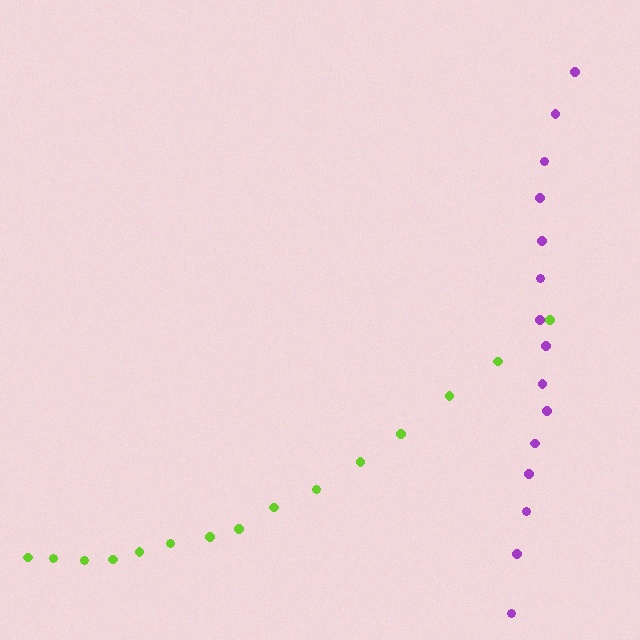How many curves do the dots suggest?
There are 2 distinct paths.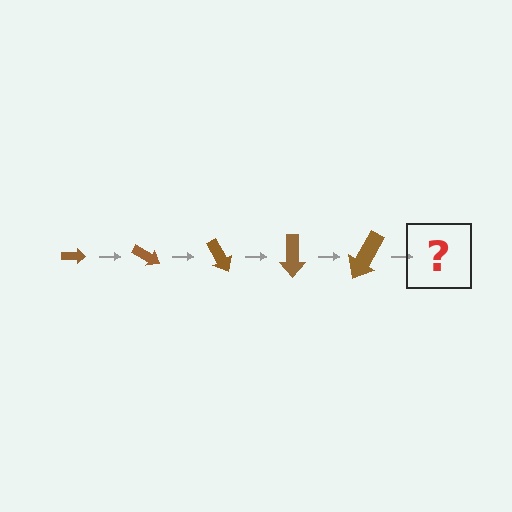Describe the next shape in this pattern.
It should be an arrow, larger than the previous one and rotated 150 degrees from the start.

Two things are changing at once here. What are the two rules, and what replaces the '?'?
The two rules are that the arrow grows larger each step and it rotates 30 degrees each step. The '?' should be an arrow, larger than the previous one and rotated 150 degrees from the start.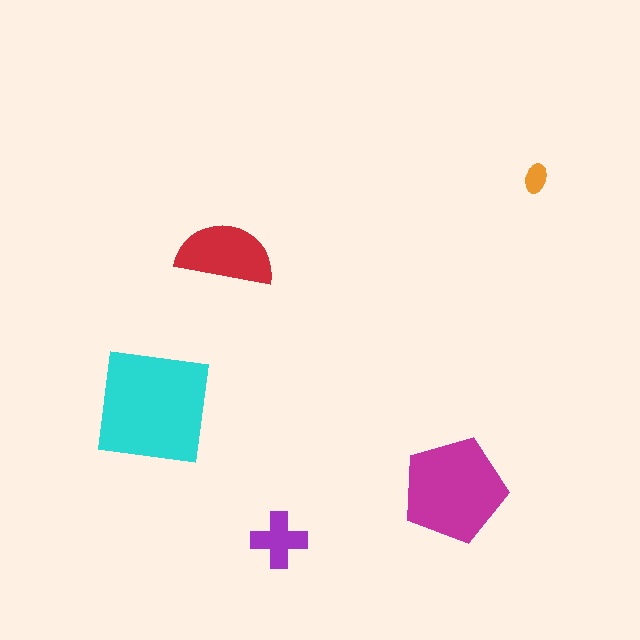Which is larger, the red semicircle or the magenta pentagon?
The magenta pentagon.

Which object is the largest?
The cyan square.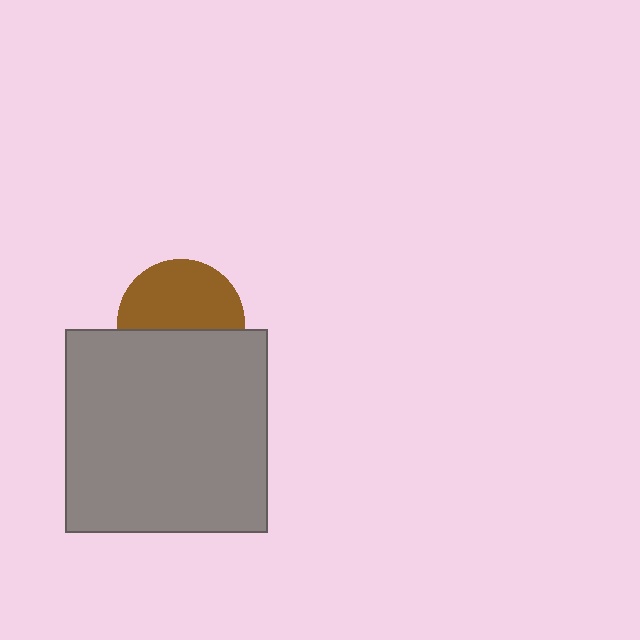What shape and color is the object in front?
The object in front is a gray square.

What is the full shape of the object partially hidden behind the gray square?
The partially hidden object is a brown circle.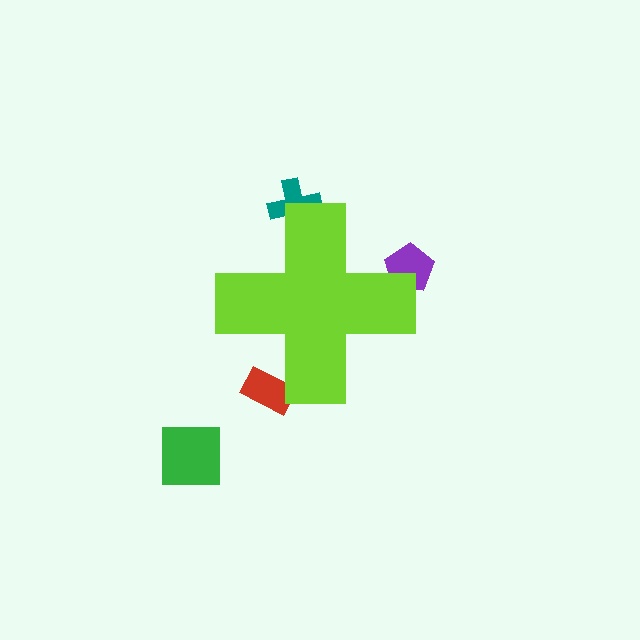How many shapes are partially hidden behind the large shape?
3 shapes are partially hidden.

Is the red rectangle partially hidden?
Yes, the red rectangle is partially hidden behind the lime cross.